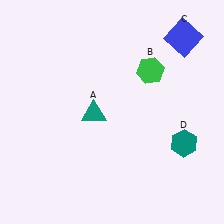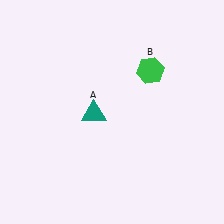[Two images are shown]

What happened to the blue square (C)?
The blue square (C) was removed in Image 2. It was in the top-right area of Image 1.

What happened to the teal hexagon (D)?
The teal hexagon (D) was removed in Image 2. It was in the bottom-right area of Image 1.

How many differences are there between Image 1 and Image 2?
There are 2 differences between the two images.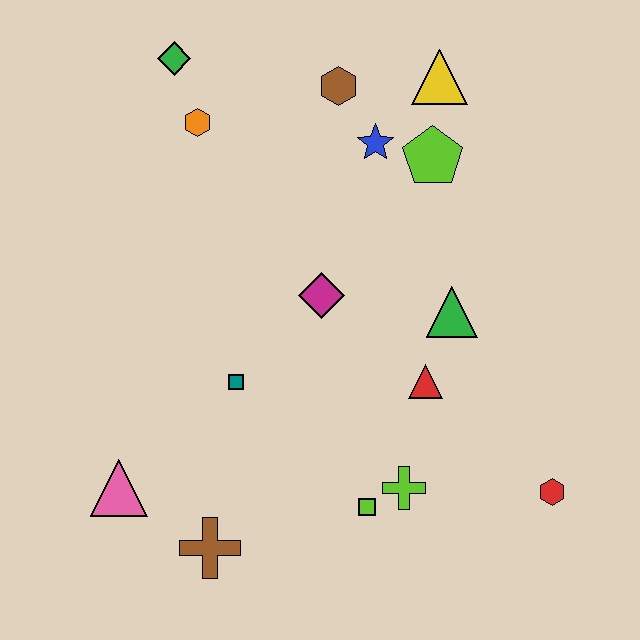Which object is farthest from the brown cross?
The yellow triangle is farthest from the brown cross.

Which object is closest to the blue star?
The lime pentagon is closest to the blue star.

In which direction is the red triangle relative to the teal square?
The red triangle is to the right of the teal square.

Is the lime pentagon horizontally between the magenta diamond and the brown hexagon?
No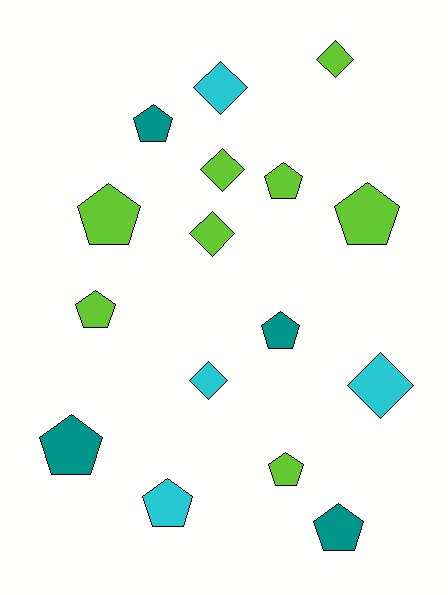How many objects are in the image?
There are 16 objects.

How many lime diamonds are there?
There are 3 lime diamonds.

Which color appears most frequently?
Lime, with 8 objects.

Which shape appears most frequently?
Pentagon, with 10 objects.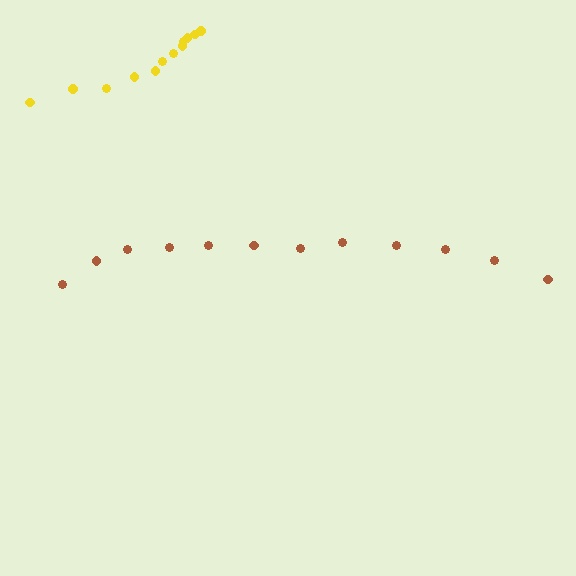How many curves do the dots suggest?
There are 2 distinct paths.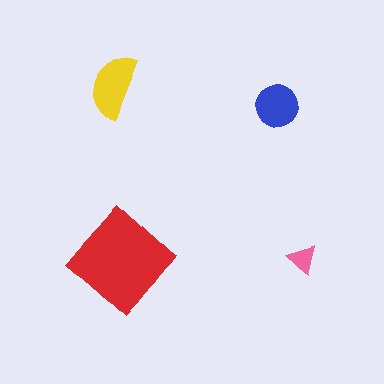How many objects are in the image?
There are 4 objects in the image.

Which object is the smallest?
The pink triangle.